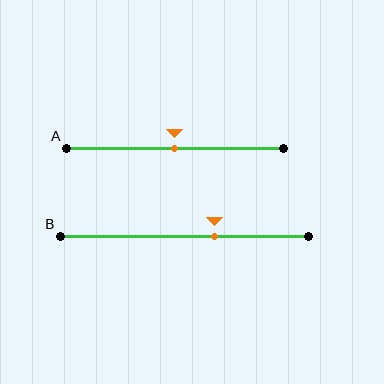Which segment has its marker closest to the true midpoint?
Segment A has its marker closest to the true midpoint.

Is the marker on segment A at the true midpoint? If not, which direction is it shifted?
Yes, the marker on segment A is at the true midpoint.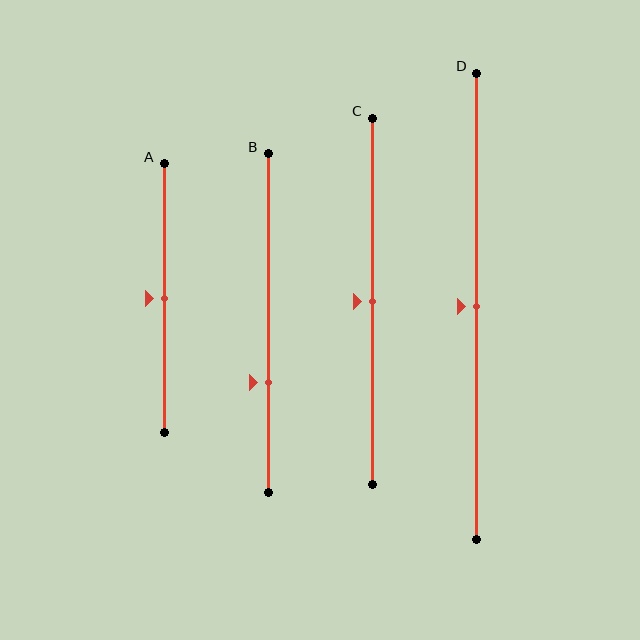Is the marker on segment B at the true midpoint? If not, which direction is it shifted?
No, the marker on segment B is shifted downward by about 17% of the segment length.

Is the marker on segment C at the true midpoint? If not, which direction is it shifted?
Yes, the marker on segment C is at the true midpoint.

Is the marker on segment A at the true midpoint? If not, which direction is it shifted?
Yes, the marker on segment A is at the true midpoint.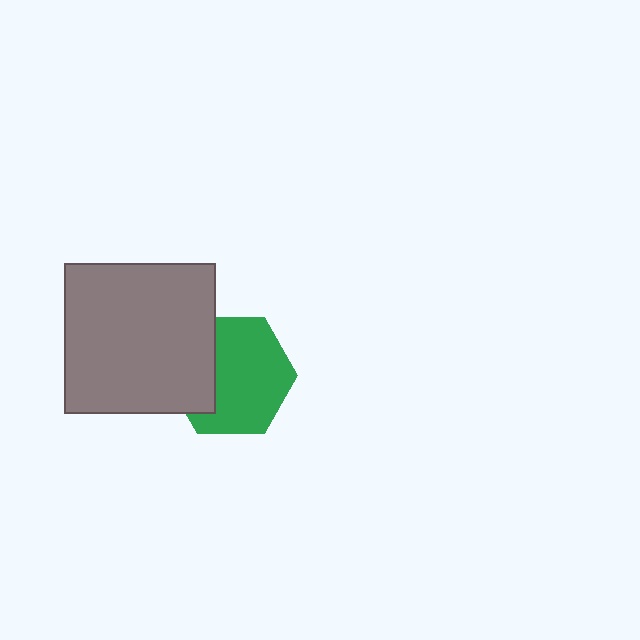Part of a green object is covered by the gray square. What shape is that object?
It is a hexagon.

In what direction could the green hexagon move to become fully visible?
The green hexagon could move right. That would shift it out from behind the gray square entirely.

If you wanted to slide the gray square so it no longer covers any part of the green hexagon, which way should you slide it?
Slide it left — that is the most direct way to separate the two shapes.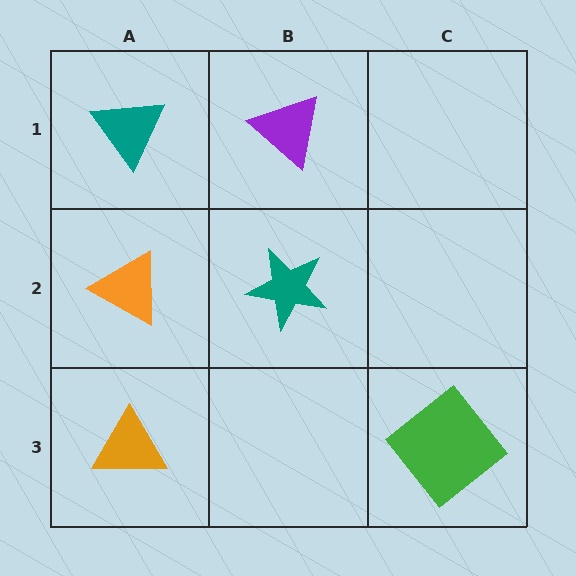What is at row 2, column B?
A teal star.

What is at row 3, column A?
An orange triangle.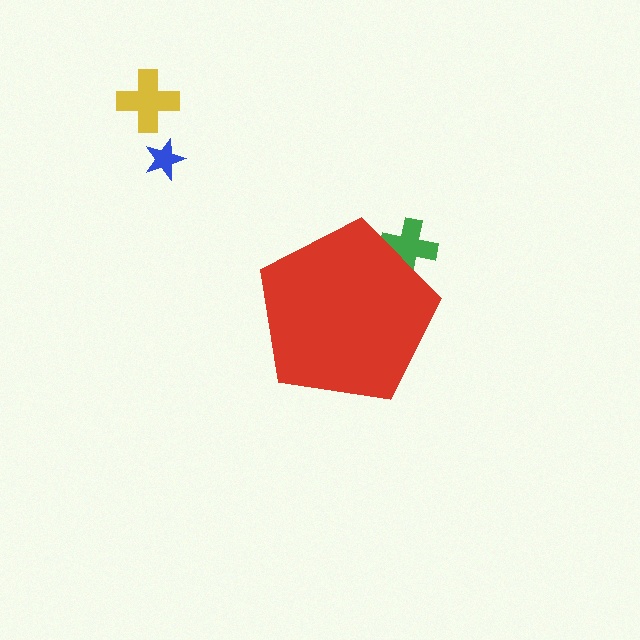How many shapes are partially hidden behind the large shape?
1 shape is partially hidden.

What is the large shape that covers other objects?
A red pentagon.